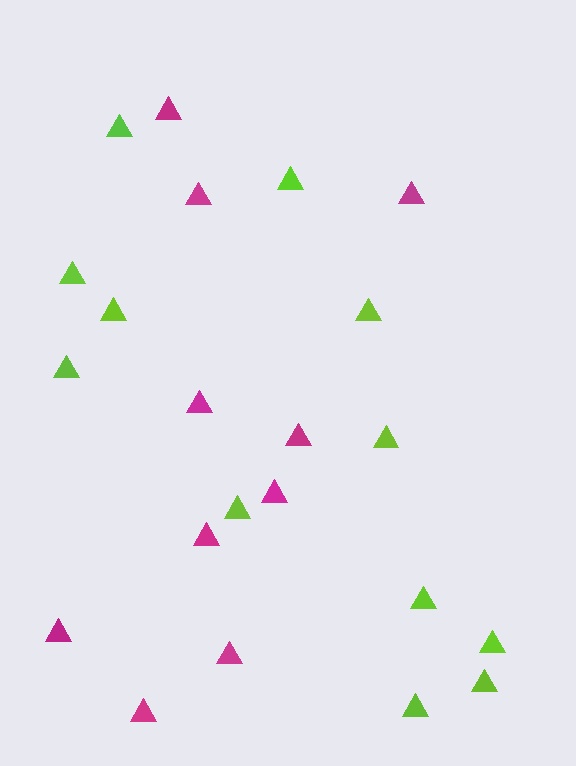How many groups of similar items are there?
There are 2 groups: one group of lime triangles (12) and one group of magenta triangles (10).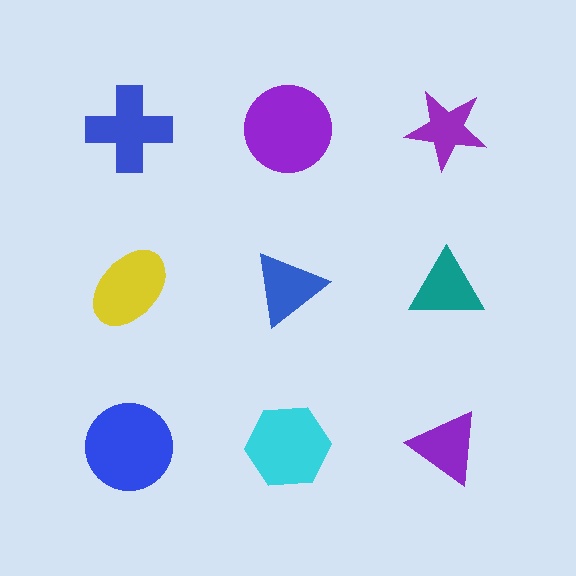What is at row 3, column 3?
A purple triangle.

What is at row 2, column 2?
A blue triangle.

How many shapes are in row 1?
3 shapes.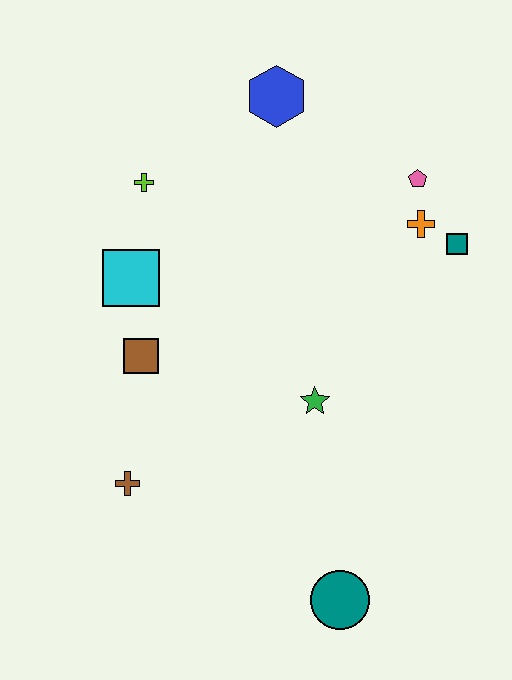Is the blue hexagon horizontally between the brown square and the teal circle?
Yes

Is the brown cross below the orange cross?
Yes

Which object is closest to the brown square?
The cyan square is closest to the brown square.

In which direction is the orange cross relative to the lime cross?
The orange cross is to the right of the lime cross.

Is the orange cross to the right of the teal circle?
Yes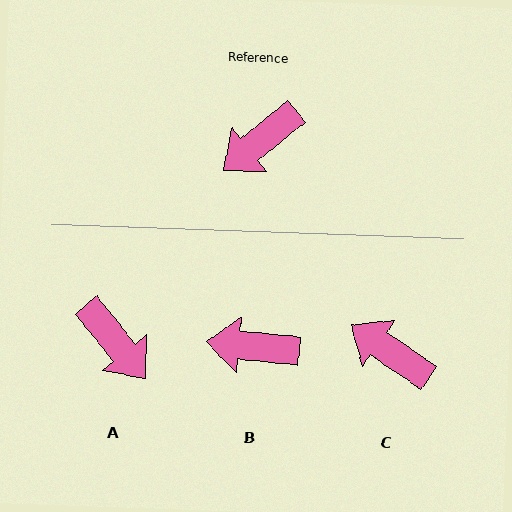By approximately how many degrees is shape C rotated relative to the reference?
Approximately 73 degrees clockwise.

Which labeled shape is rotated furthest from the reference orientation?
A, about 90 degrees away.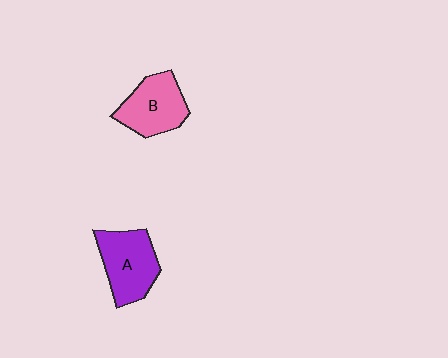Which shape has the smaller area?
Shape B (pink).